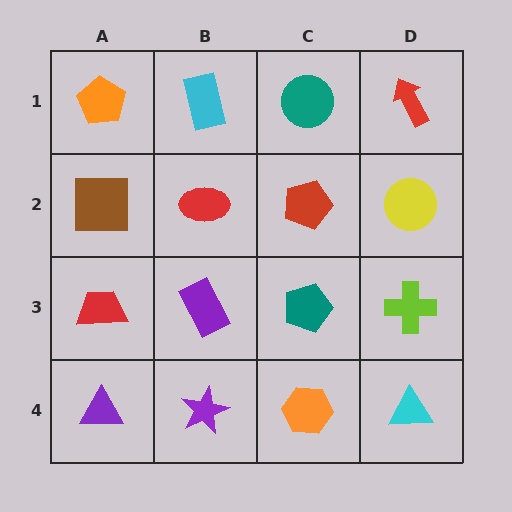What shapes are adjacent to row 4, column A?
A red trapezoid (row 3, column A), a purple star (row 4, column B).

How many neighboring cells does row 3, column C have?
4.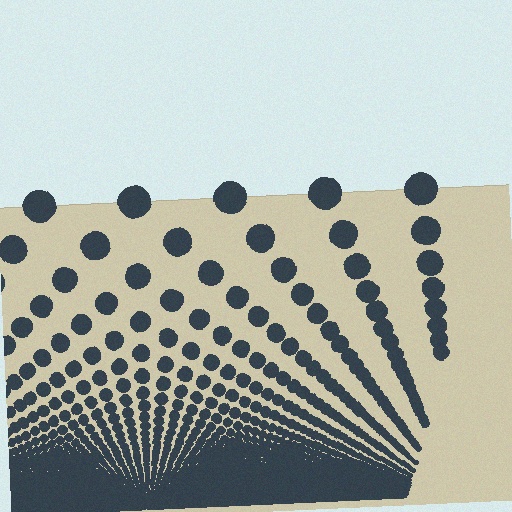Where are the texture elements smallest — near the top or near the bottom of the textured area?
Near the bottom.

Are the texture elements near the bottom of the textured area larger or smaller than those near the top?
Smaller. The gradient is inverted — elements near the bottom are smaller and denser.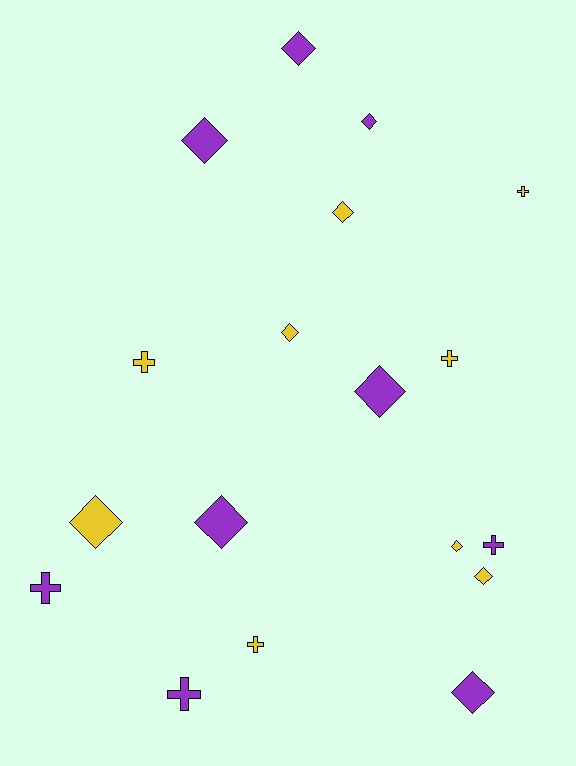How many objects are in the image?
There are 18 objects.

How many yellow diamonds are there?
There are 5 yellow diamonds.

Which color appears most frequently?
Yellow, with 9 objects.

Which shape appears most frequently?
Diamond, with 11 objects.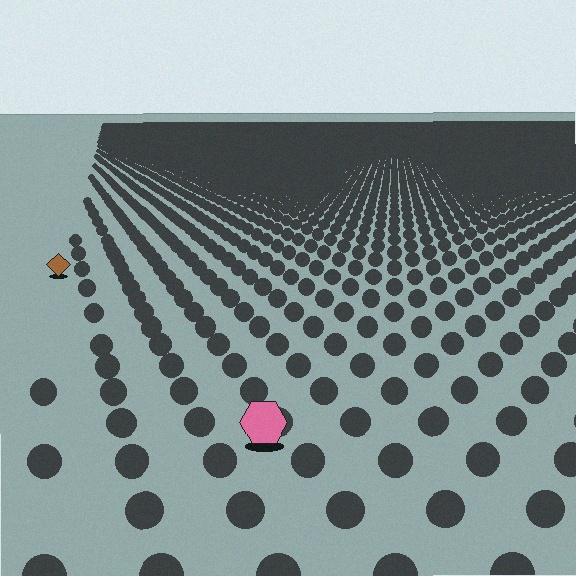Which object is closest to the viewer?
The pink hexagon is closest. The texture marks near it are larger and more spread out.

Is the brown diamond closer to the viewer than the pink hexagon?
No. The pink hexagon is closer — you can tell from the texture gradient: the ground texture is coarser near it.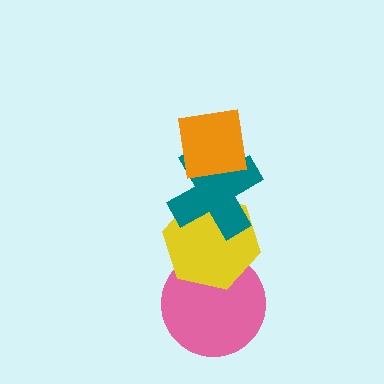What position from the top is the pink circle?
The pink circle is 4th from the top.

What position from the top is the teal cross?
The teal cross is 2nd from the top.